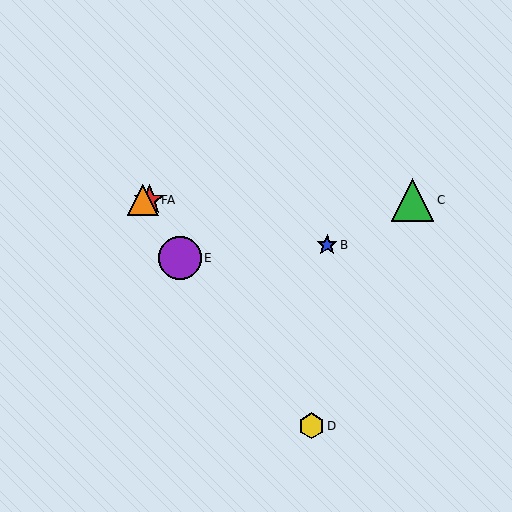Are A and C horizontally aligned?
Yes, both are at y≈200.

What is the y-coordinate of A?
Object A is at y≈200.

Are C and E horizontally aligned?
No, C is at y≈200 and E is at y≈258.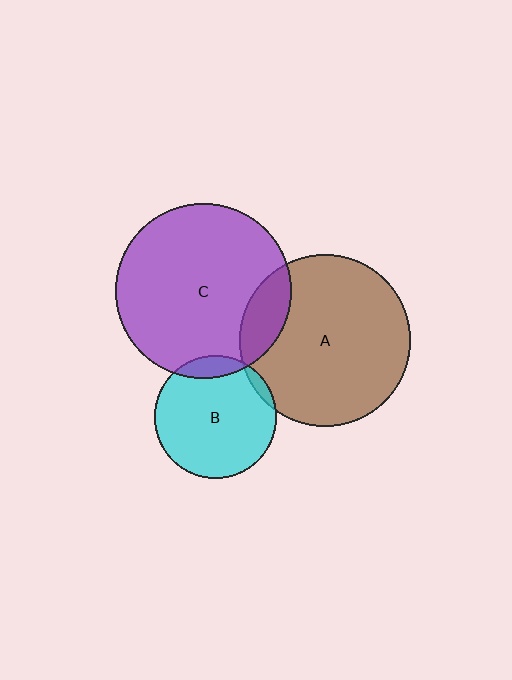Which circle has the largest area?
Circle C (purple).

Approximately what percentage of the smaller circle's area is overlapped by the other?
Approximately 5%.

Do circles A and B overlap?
Yes.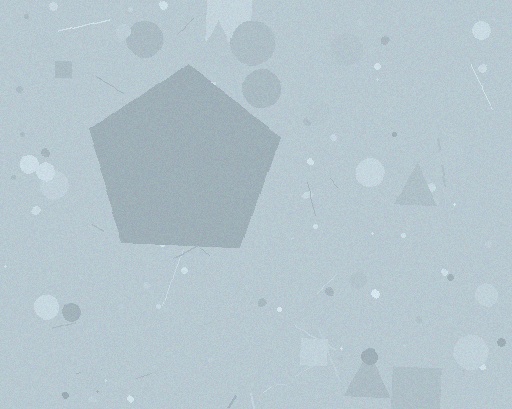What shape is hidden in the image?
A pentagon is hidden in the image.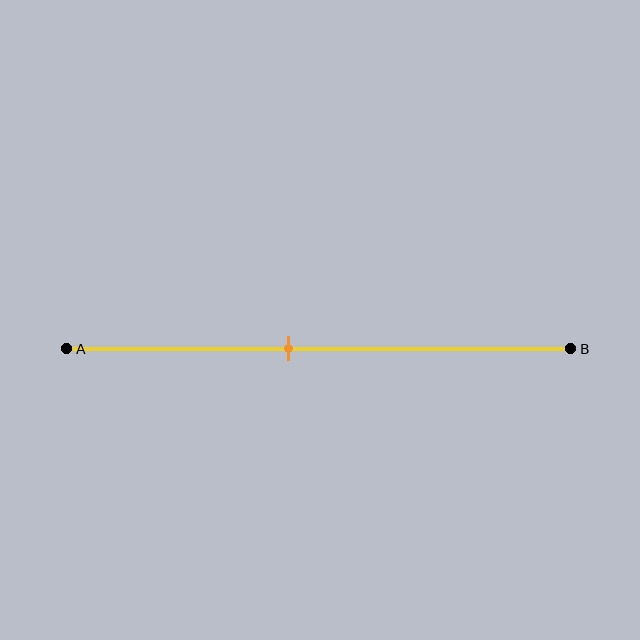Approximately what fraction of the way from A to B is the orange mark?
The orange mark is approximately 45% of the way from A to B.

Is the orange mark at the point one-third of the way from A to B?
No, the mark is at about 45% from A, not at the 33% one-third point.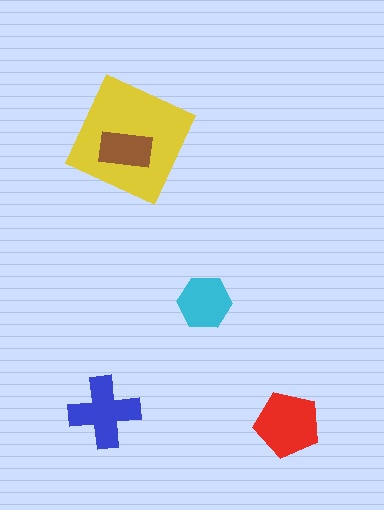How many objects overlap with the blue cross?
0 objects overlap with the blue cross.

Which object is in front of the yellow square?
The brown rectangle is in front of the yellow square.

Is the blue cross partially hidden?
No, no other shape covers it.